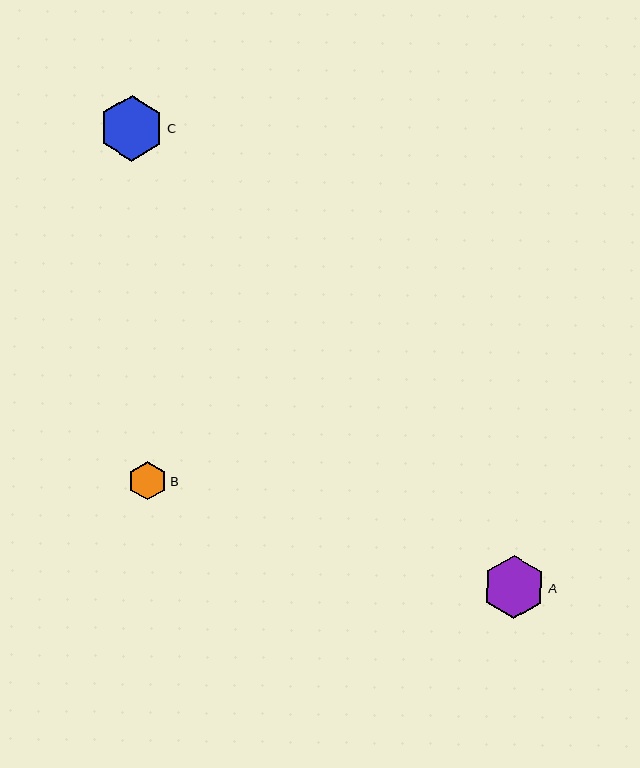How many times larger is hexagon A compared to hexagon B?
Hexagon A is approximately 1.6 times the size of hexagon B.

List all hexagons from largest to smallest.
From largest to smallest: C, A, B.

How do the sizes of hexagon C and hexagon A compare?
Hexagon C and hexagon A are approximately the same size.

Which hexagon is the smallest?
Hexagon B is the smallest with a size of approximately 38 pixels.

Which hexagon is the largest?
Hexagon C is the largest with a size of approximately 66 pixels.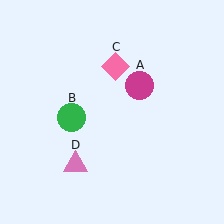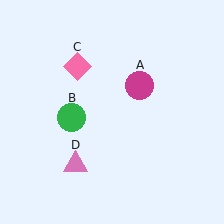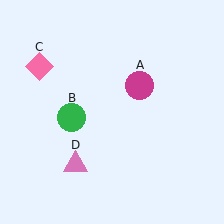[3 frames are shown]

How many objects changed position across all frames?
1 object changed position: pink diamond (object C).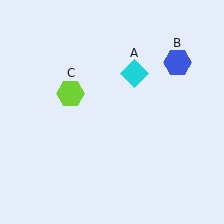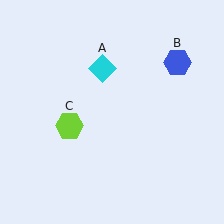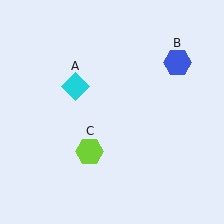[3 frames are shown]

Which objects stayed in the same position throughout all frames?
Blue hexagon (object B) remained stationary.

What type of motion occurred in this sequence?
The cyan diamond (object A), lime hexagon (object C) rotated counterclockwise around the center of the scene.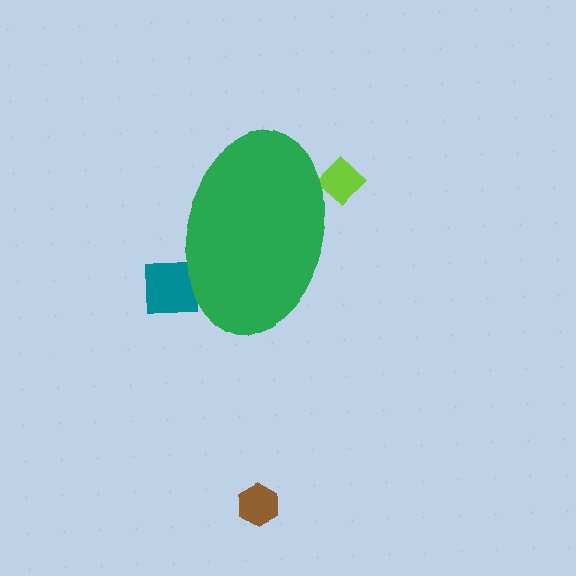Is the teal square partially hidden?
Yes, the teal square is partially hidden behind the green ellipse.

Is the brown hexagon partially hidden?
No, the brown hexagon is fully visible.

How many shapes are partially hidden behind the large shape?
2 shapes are partially hidden.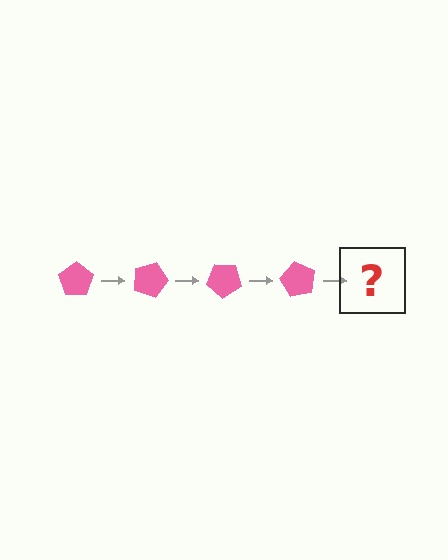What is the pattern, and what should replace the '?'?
The pattern is that the pentagon rotates 20 degrees each step. The '?' should be a pink pentagon rotated 80 degrees.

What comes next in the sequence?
The next element should be a pink pentagon rotated 80 degrees.